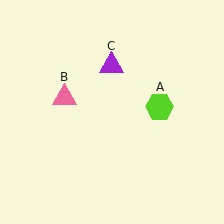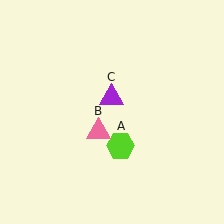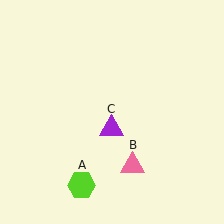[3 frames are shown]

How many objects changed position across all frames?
3 objects changed position: lime hexagon (object A), pink triangle (object B), purple triangle (object C).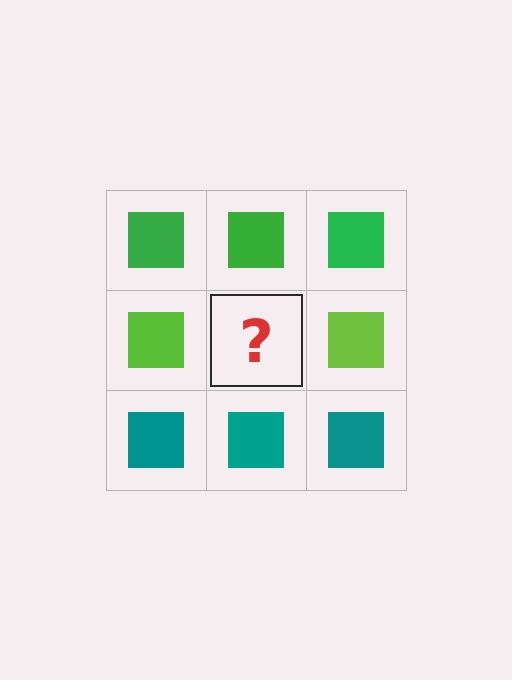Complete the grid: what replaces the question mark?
The question mark should be replaced with a lime square.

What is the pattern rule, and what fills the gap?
The rule is that each row has a consistent color. The gap should be filled with a lime square.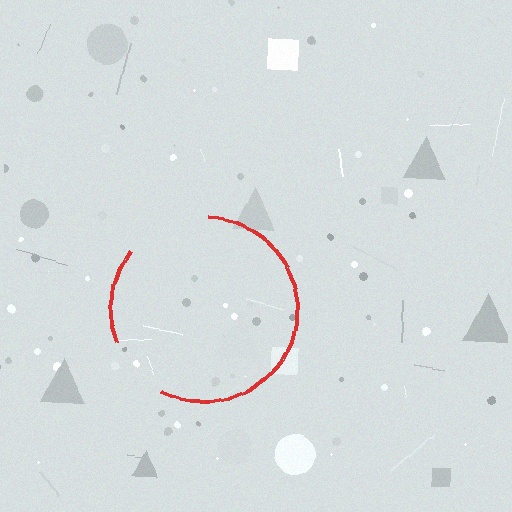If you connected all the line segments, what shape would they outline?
They would outline a circle.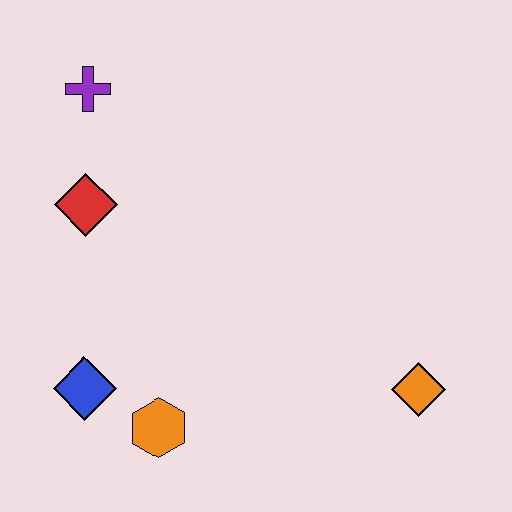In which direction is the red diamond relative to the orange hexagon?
The red diamond is above the orange hexagon.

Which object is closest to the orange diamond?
The orange hexagon is closest to the orange diamond.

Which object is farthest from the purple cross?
The orange diamond is farthest from the purple cross.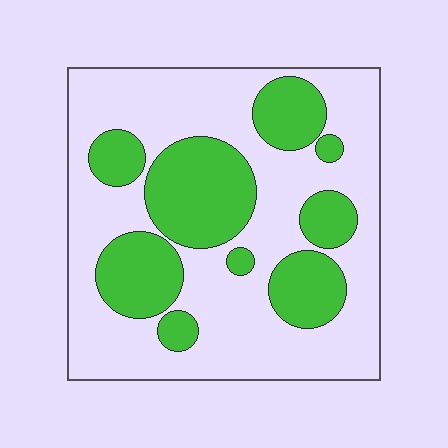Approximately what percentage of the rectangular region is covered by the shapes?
Approximately 35%.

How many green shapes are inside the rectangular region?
9.